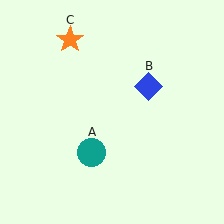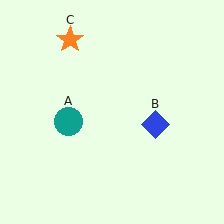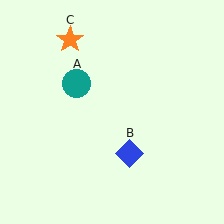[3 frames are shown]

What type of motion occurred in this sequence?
The teal circle (object A), blue diamond (object B) rotated clockwise around the center of the scene.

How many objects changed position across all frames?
2 objects changed position: teal circle (object A), blue diamond (object B).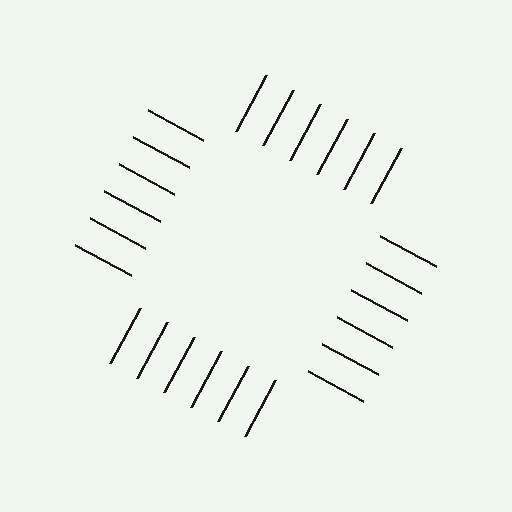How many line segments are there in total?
24 — 6 along each of the 4 edges.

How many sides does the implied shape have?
4 sides — the line-ends trace a square.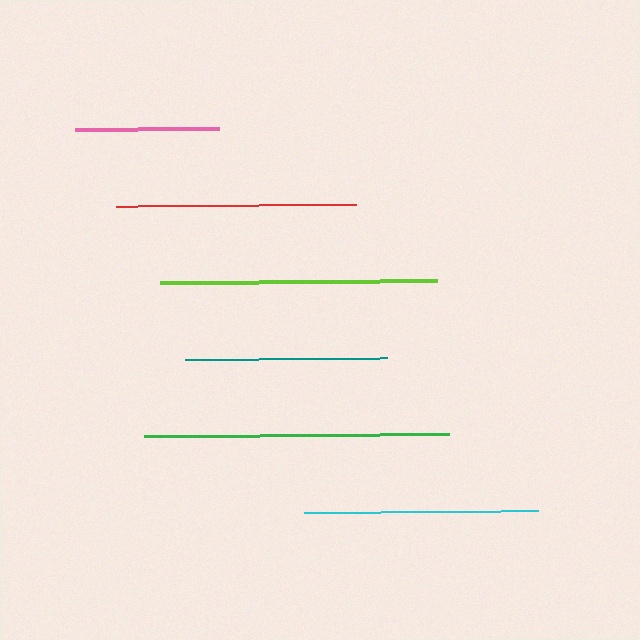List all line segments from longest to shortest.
From longest to shortest: green, lime, red, cyan, teal, pink.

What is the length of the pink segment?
The pink segment is approximately 144 pixels long.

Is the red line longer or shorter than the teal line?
The red line is longer than the teal line.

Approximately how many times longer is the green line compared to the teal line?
The green line is approximately 1.5 times the length of the teal line.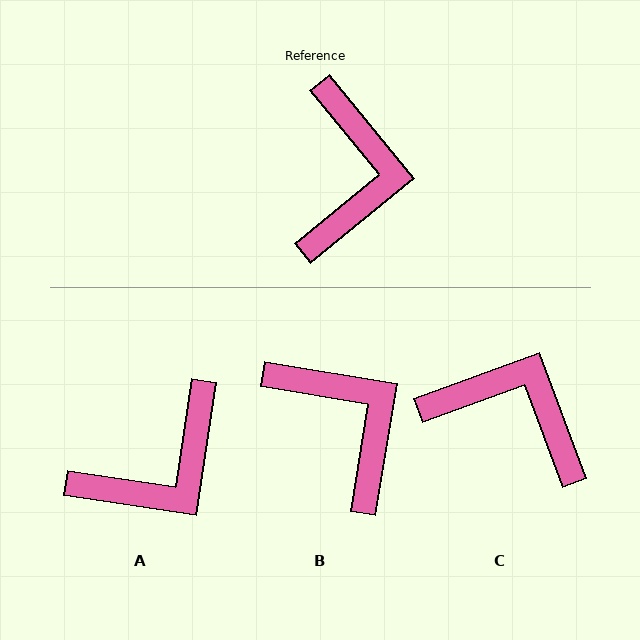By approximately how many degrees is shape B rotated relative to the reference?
Approximately 41 degrees counter-clockwise.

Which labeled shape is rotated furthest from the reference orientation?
C, about 71 degrees away.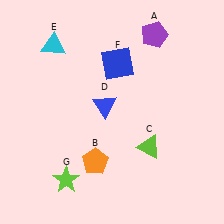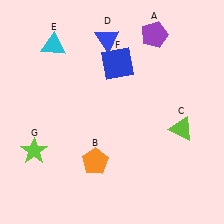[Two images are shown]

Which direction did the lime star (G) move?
The lime star (G) moved left.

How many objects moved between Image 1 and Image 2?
3 objects moved between the two images.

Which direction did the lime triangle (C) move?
The lime triangle (C) moved right.